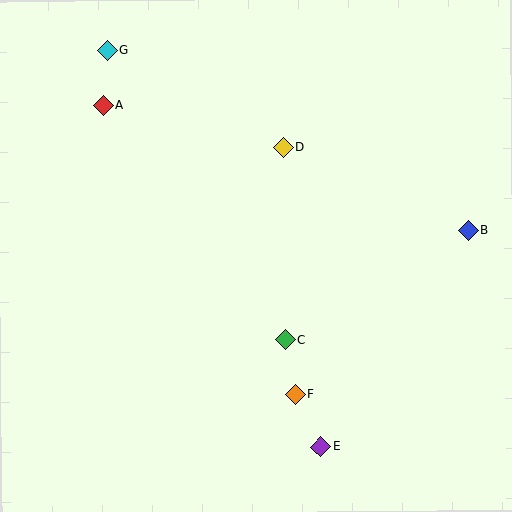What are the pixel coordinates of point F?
Point F is at (295, 394).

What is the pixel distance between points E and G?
The distance between E and G is 450 pixels.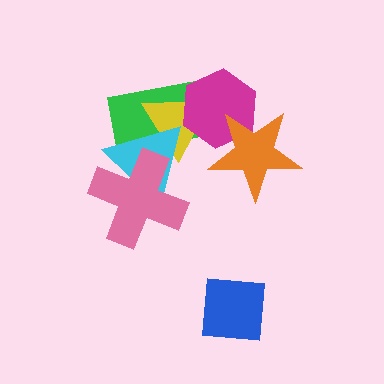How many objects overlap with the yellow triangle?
3 objects overlap with the yellow triangle.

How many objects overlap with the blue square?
0 objects overlap with the blue square.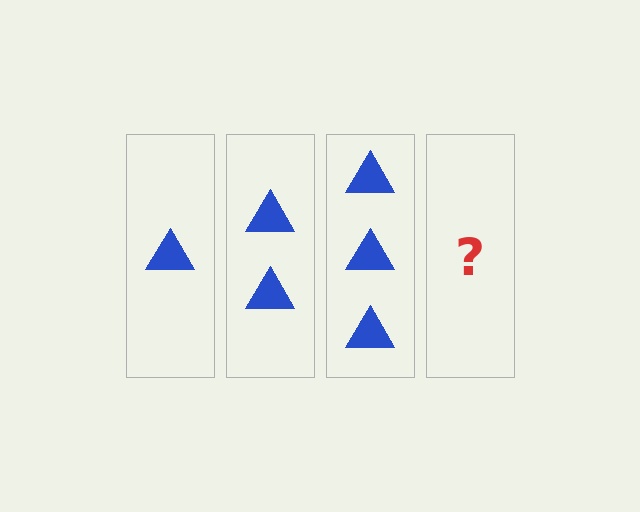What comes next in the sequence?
The next element should be 4 triangles.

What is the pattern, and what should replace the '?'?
The pattern is that each step adds one more triangle. The '?' should be 4 triangles.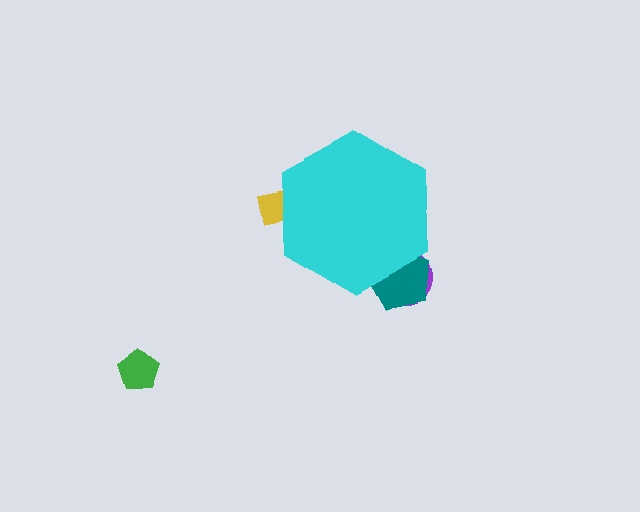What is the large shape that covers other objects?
A cyan hexagon.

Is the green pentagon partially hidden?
No, the green pentagon is fully visible.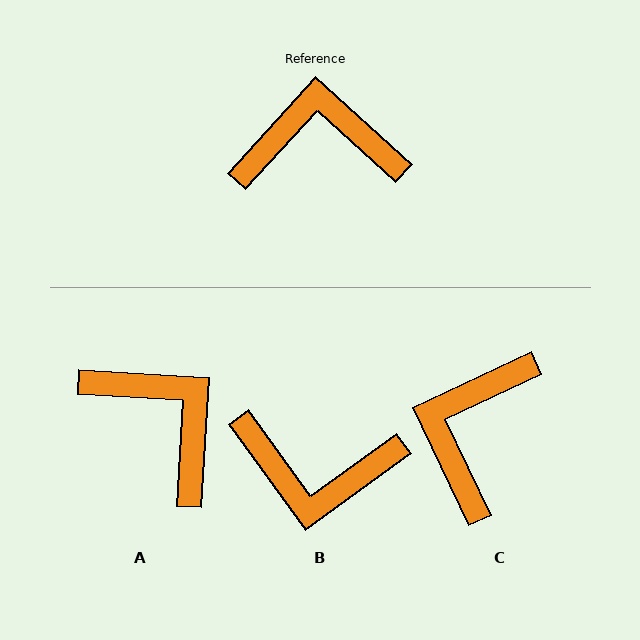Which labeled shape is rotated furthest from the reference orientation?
B, about 168 degrees away.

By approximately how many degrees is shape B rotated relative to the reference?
Approximately 168 degrees counter-clockwise.